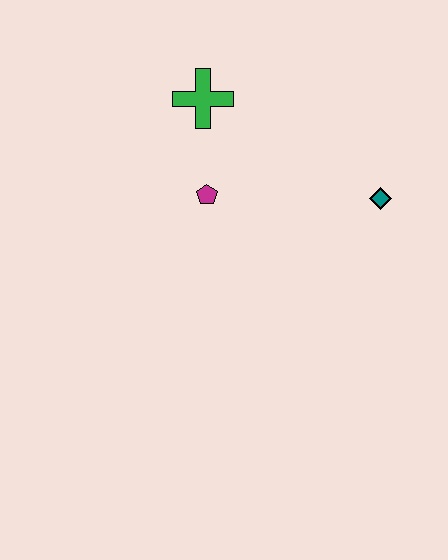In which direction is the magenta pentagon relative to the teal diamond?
The magenta pentagon is to the left of the teal diamond.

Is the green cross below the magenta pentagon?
No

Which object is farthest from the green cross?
The teal diamond is farthest from the green cross.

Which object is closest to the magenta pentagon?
The green cross is closest to the magenta pentagon.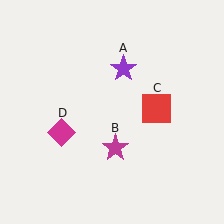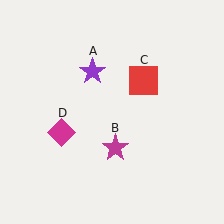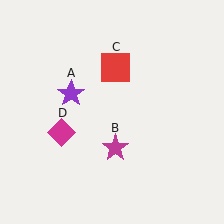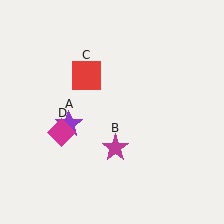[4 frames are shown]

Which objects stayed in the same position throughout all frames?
Magenta star (object B) and magenta diamond (object D) remained stationary.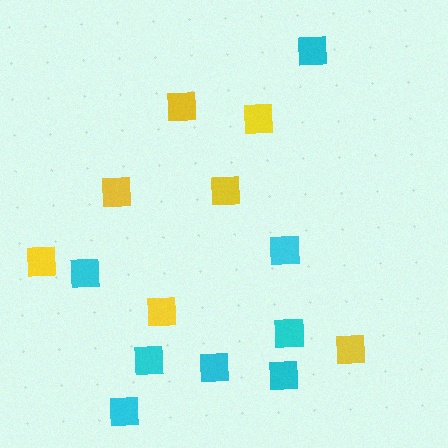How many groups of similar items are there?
There are 2 groups: one group of yellow squares (7) and one group of cyan squares (8).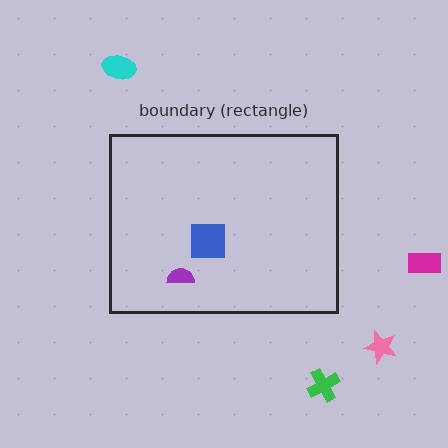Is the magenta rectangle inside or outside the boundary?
Outside.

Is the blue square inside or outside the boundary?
Inside.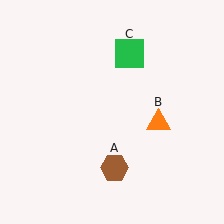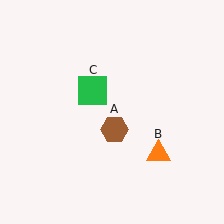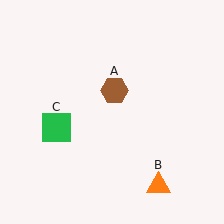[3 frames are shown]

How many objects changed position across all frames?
3 objects changed position: brown hexagon (object A), orange triangle (object B), green square (object C).